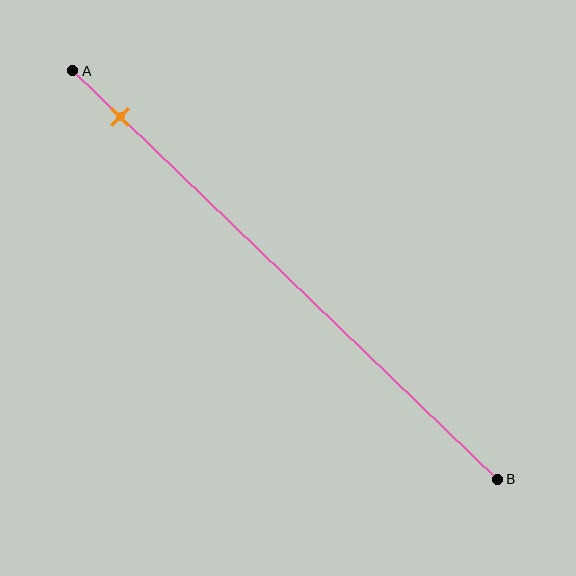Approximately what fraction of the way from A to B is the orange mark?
The orange mark is approximately 10% of the way from A to B.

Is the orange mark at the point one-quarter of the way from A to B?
No, the mark is at about 10% from A, not at the 25% one-quarter point.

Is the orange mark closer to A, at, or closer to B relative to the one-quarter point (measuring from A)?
The orange mark is closer to point A than the one-quarter point of segment AB.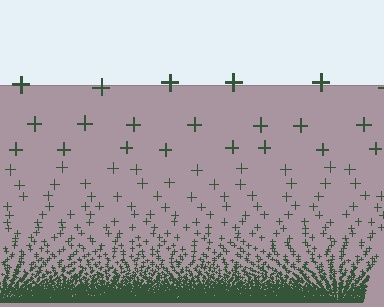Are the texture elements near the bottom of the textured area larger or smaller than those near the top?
Smaller. The gradient is inverted — elements near the bottom are smaller and denser.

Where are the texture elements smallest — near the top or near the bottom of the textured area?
Near the bottom.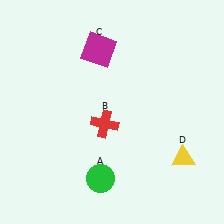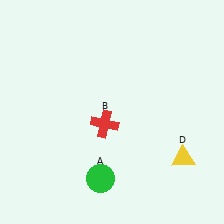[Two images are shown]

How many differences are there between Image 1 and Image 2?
There is 1 difference between the two images.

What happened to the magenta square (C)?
The magenta square (C) was removed in Image 2. It was in the top-left area of Image 1.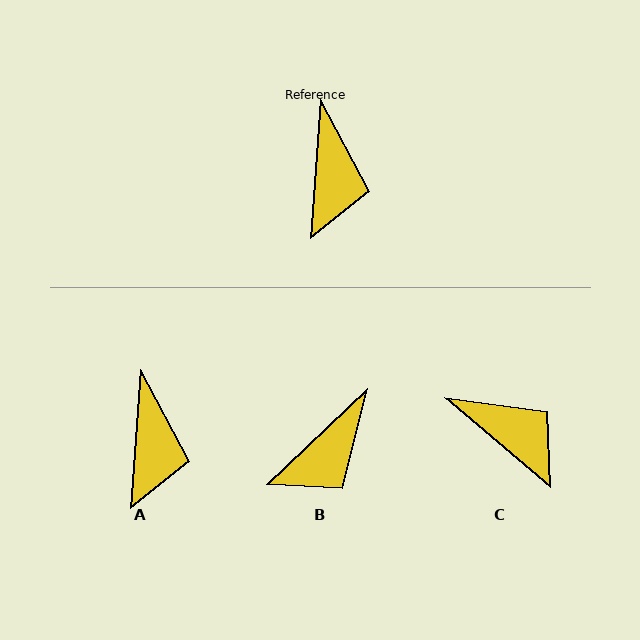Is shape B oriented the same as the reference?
No, it is off by about 42 degrees.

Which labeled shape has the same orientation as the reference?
A.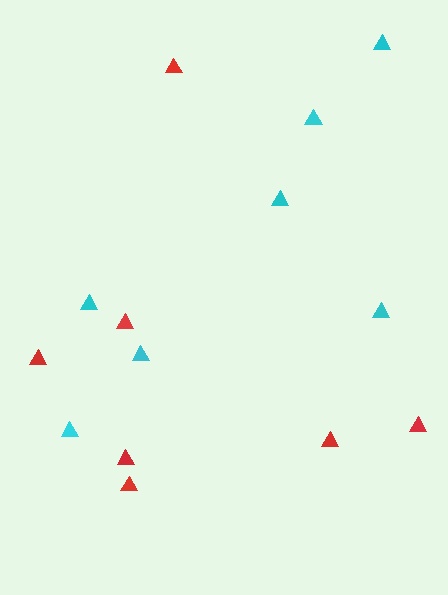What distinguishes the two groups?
There are 2 groups: one group of cyan triangles (7) and one group of red triangles (7).